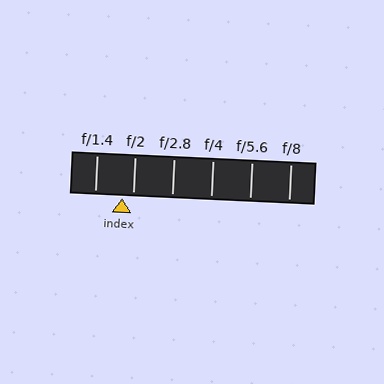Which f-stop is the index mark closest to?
The index mark is closest to f/2.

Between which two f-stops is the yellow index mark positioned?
The index mark is between f/1.4 and f/2.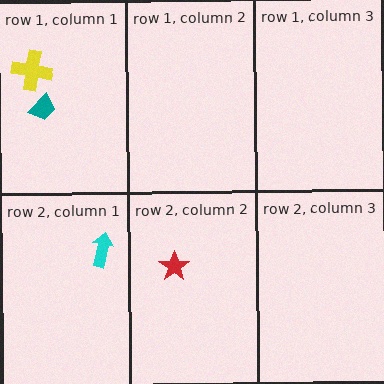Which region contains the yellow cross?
The row 1, column 1 region.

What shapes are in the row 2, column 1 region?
The cyan arrow.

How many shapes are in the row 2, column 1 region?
1.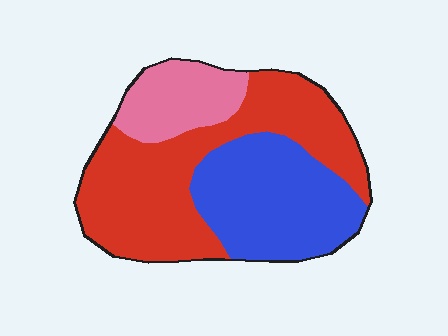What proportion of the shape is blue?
Blue takes up between a third and a half of the shape.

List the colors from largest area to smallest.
From largest to smallest: red, blue, pink.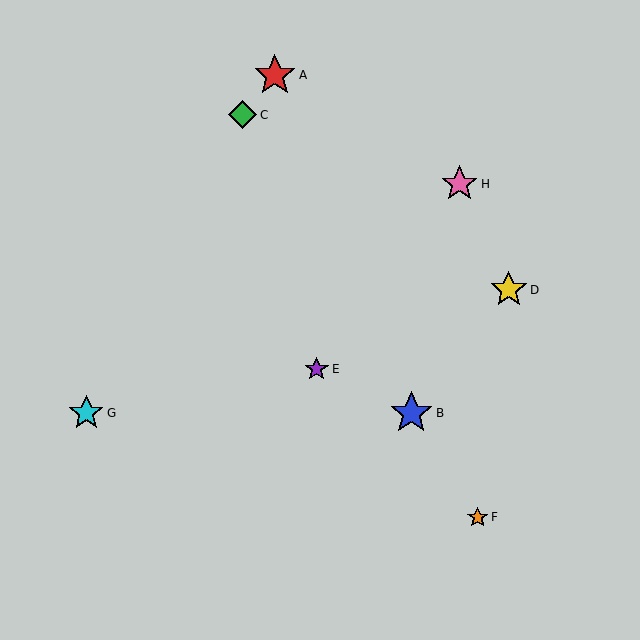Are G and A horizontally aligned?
No, G is at y≈413 and A is at y≈75.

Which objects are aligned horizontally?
Objects B, G are aligned horizontally.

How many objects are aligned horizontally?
2 objects (B, G) are aligned horizontally.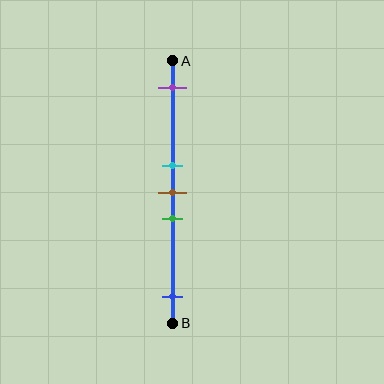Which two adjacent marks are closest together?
The cyan and brown marks are the closest adjacent pair.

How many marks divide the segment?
There are 5 marks dividing the segment.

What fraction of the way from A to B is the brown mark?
The brown mark is approximately 50% (0.5) of the way from A to B.